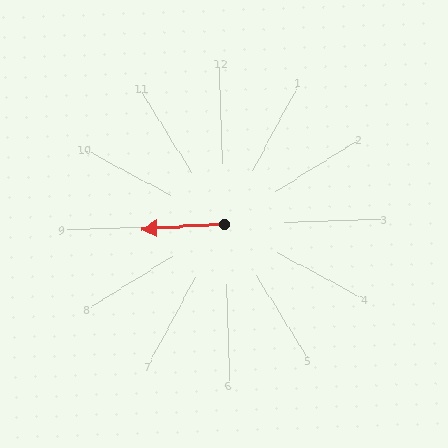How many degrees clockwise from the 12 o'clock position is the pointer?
Approximately 268 degrees.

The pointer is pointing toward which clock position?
Roughly 9 o'clock.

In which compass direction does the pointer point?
West.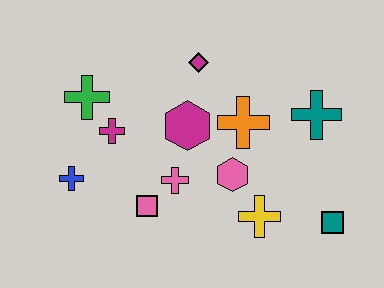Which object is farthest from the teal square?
The green cross is farthest from the teal square.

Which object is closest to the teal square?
The yellow cross is closest to the teal square.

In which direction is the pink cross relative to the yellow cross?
The pink cross is to the left of the yellow cross.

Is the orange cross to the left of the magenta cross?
No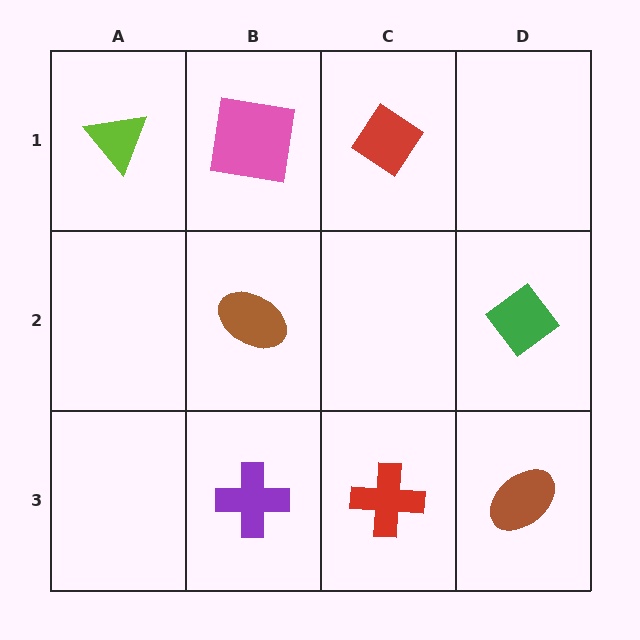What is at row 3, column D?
A brown ellipse.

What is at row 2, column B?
A brown ellipse.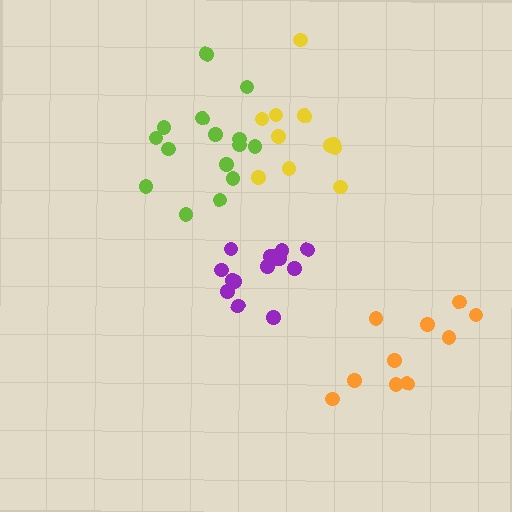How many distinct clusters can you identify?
There are 4 distinct clusters.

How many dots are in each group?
Group 1: 16 dots, Group 2: 11 dots, Group 3: 11 dots, Group 4: 15 dots (53 total).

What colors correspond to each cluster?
The clusters are colored: purple, orange, yellow, lime.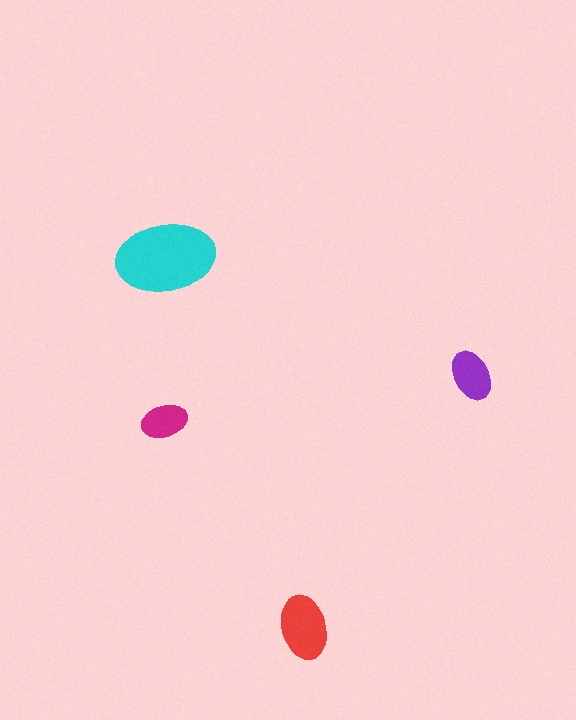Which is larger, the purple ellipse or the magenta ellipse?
The purple one.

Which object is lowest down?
The red ellipse is bottommost.